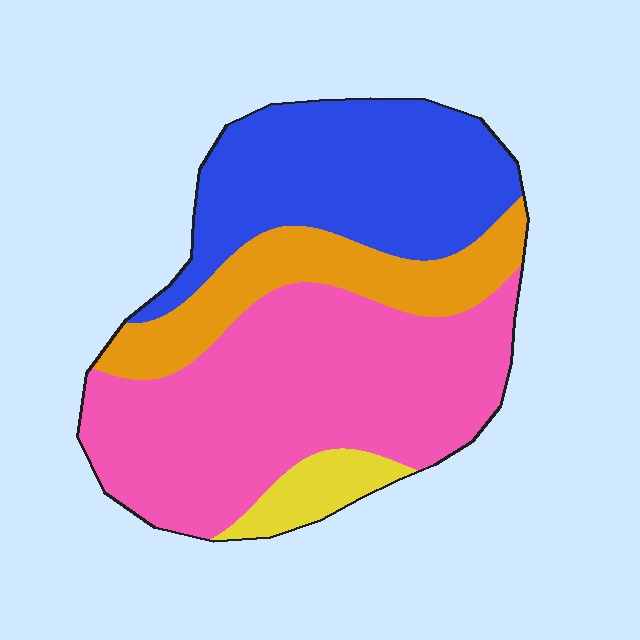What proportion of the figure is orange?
Orange covers about 15% of the figure.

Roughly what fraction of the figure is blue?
Blue takes up between a quarter and a half of the figure.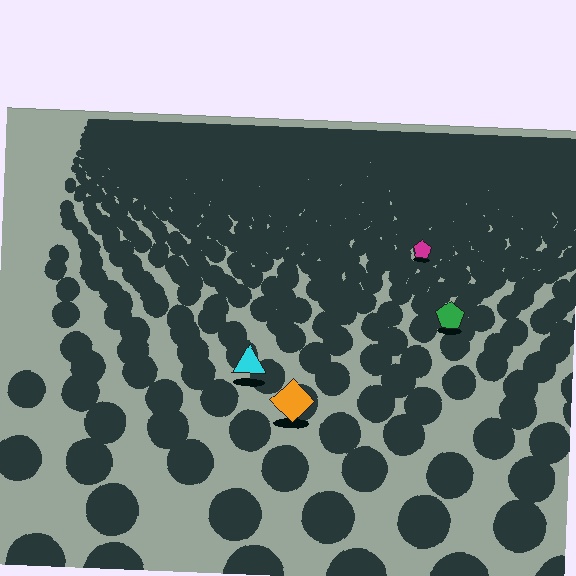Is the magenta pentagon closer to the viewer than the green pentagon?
No. The green pentagon is closer — you can tell from the texture gradient: the ground texture is coarser near it.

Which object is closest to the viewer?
The orange diamond is closest. The texture marks near it are larger and more spread out.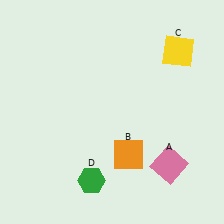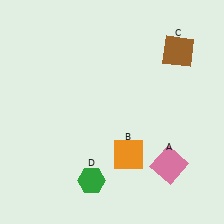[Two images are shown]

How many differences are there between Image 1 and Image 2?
There is 1 difference between the two images.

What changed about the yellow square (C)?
In Image 1, C is yellow. In Image 2, it changed to brown.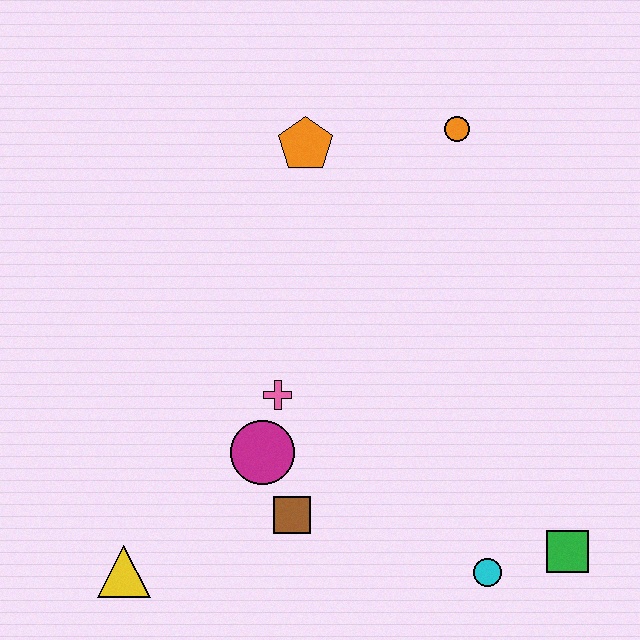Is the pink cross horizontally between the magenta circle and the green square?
Yes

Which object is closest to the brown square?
The magenta circle is closest to the brown square.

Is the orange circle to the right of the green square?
No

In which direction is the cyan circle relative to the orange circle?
The cyan circle is below the orange circle.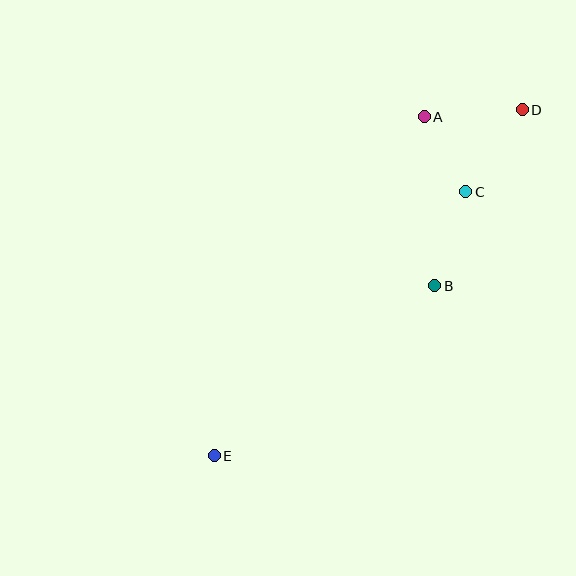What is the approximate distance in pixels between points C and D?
The distance between C and D is approximately 100 pixels.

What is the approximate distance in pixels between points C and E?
The distance between C and E is approximately 365 pixels.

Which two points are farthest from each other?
Points D and E are farthest from each other.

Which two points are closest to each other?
Points A and C are closest to each other.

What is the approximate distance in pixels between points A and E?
The distance between A and E is approximately 399 pixels.